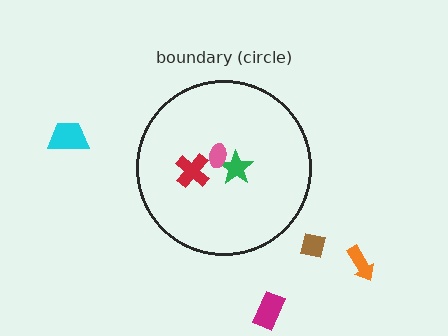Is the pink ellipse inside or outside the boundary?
Inside.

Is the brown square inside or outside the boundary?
Outside.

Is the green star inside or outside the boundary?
Inside.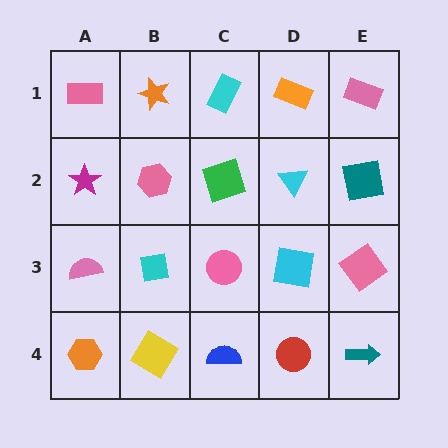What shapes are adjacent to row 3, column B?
A pink hexagon (row 2, column B), a yellow diamond (row 4, column B), a pink semicircle (row 3, column A), a pink circle (row 3, column C).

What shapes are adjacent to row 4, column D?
A cyan square (row 3, column D), a blue semicircle (row 4, column C), a teal arrow (row 4, column E).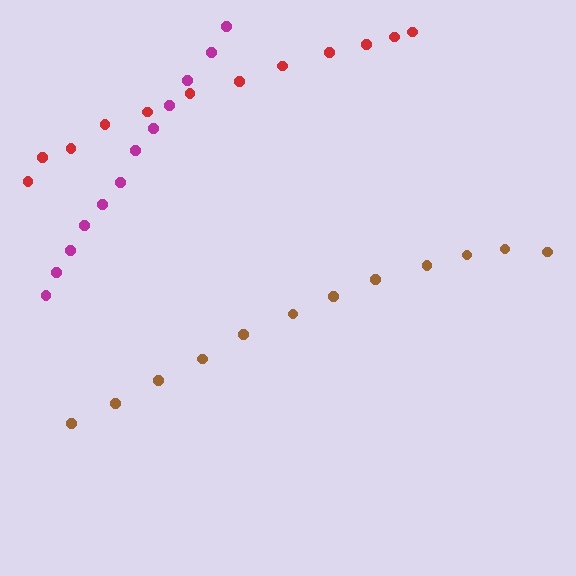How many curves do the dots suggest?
There are 3 distinct paths.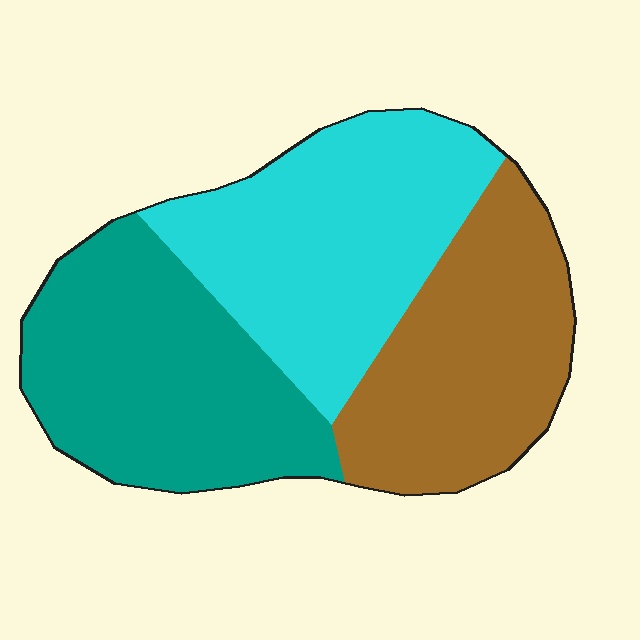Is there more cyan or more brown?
Cyan.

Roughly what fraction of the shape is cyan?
Cyan covers around 35% of the shape.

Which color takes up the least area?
Brown, at roughly 30%.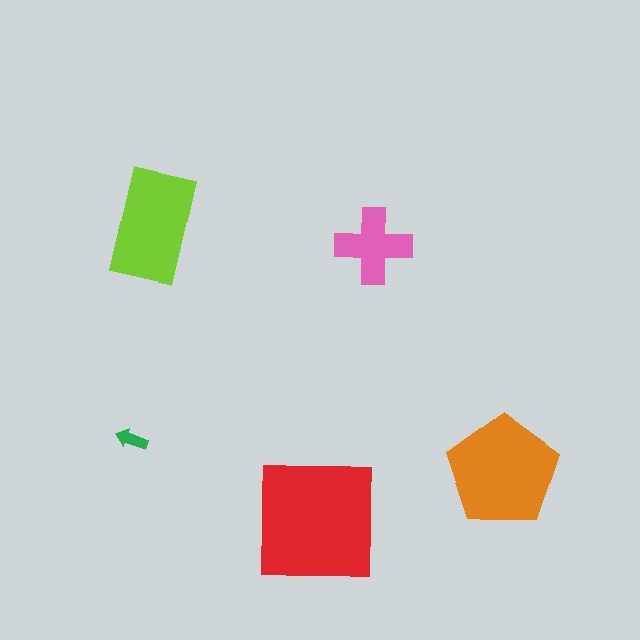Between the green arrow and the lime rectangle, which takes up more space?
The lime rectangle.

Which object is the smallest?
The green arrow.